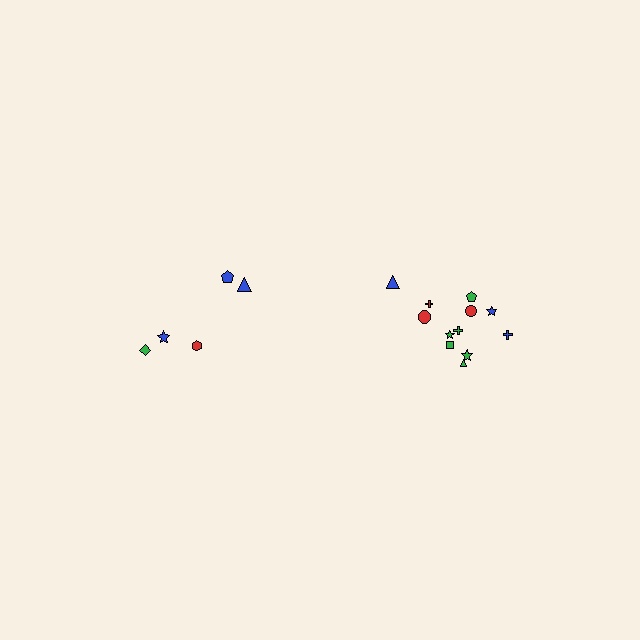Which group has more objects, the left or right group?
The right group.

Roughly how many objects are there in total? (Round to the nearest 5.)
Roughly 15 objects in total.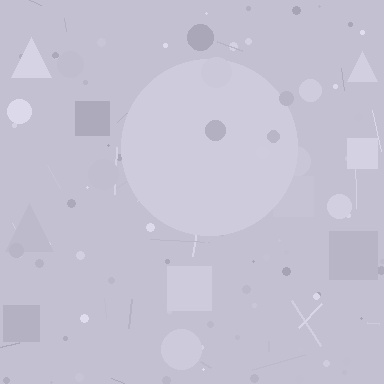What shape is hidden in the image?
A circle is hidden in the image.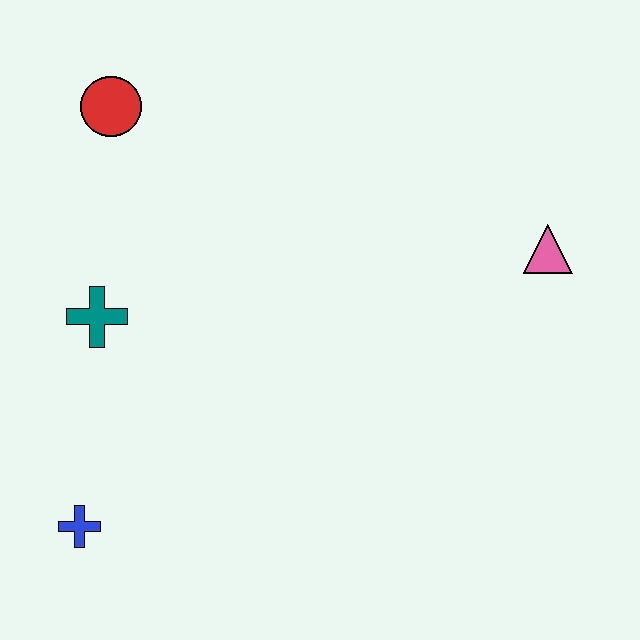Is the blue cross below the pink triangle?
Yes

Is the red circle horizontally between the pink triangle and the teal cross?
Yes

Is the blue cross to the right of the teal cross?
No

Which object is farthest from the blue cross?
The pink triangle is farthest from the blue cross.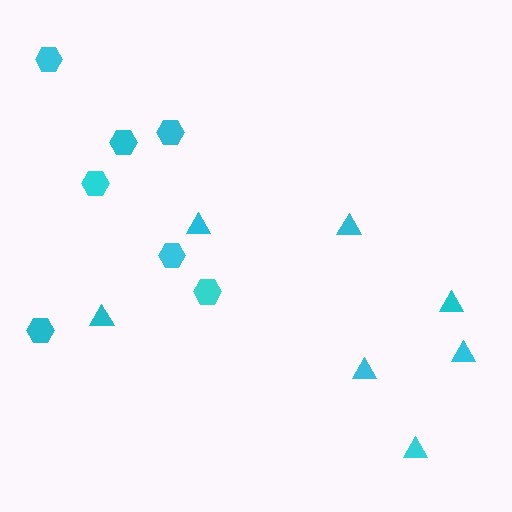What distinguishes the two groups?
There are 2 groups: one group of hexagons (7) and one group of triangles (7).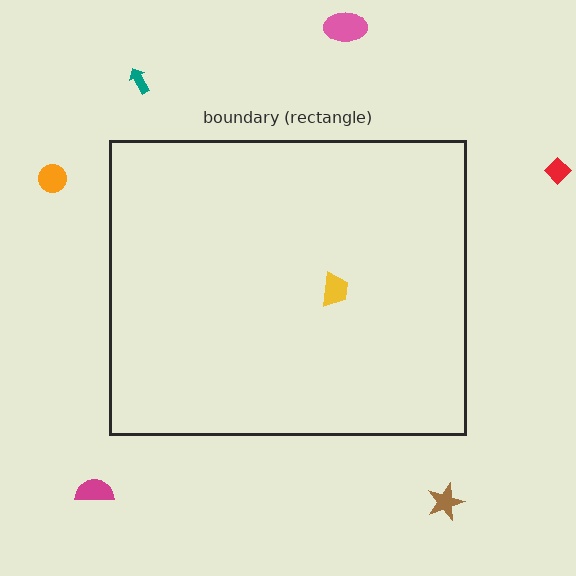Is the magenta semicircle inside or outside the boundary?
Outside.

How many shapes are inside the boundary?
1 inside, 6 outside.